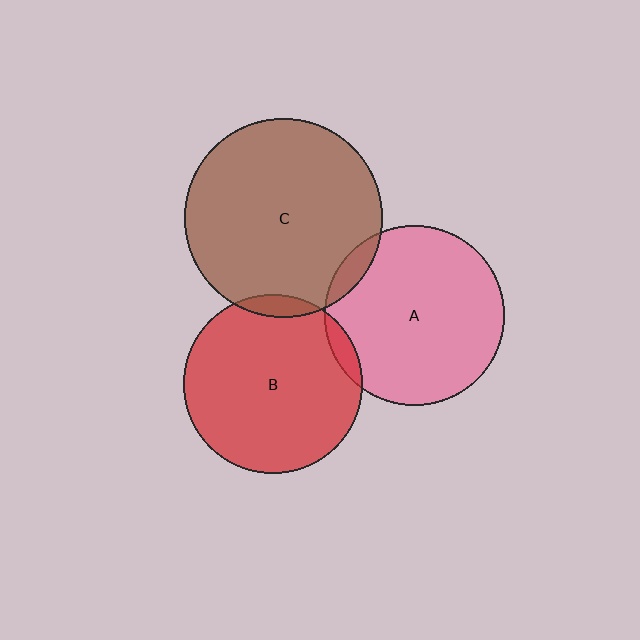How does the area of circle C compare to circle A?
Approximately 1.2 times.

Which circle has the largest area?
Circle C (brown).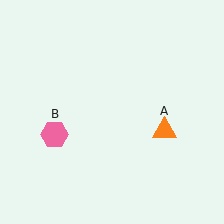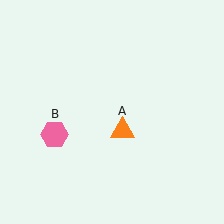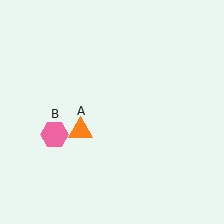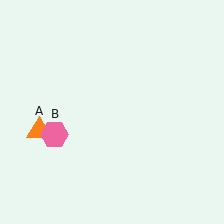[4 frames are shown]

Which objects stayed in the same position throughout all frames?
Pink hexagon (object B) remained stationary.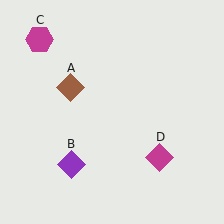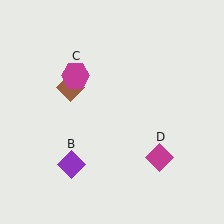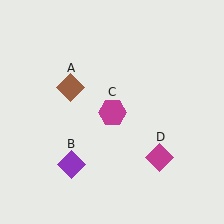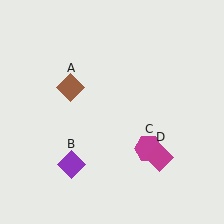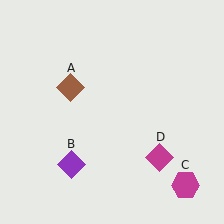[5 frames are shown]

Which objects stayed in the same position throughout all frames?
Brown diamond (object A) and purple diamond (object B) and magenta diamond (object D) remained stationary.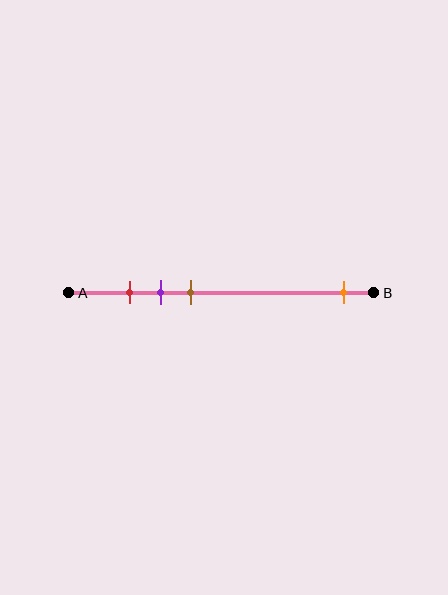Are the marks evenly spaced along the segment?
No, the marks are not evenly spaced.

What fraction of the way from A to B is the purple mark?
The purple mark is approximately 30% (0.3) of the way from A to B.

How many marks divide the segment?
There are 4 marks dividing the segment.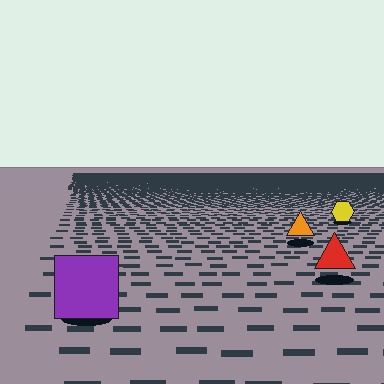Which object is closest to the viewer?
The purple square is closest. The texture marks near it are larger and more spread out.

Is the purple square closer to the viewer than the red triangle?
Yes. The purple square is closer — you can tell from the texture gradient: the ground texture is coarser near it.